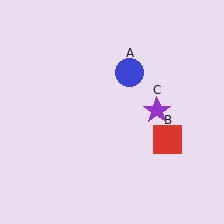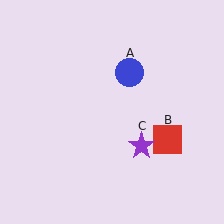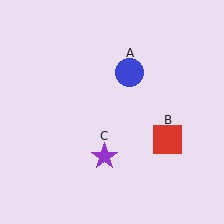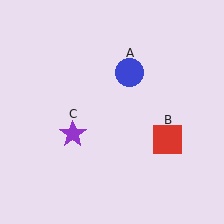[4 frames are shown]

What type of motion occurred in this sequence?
The purple star (object C) rotated clockwise around the center of the scene.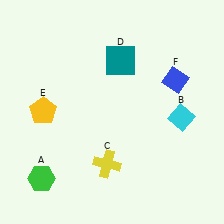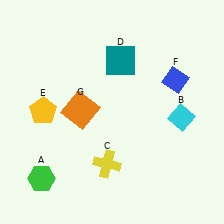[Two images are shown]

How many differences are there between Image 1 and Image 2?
There is 1 difference between the two images.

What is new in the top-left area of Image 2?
An orange square (G) was added in the top-left area of Image 2.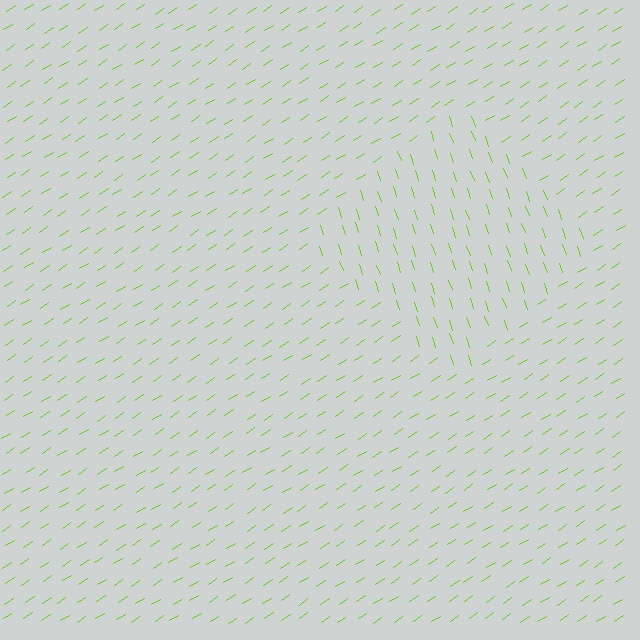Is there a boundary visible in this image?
Yes, there is a texture boundary formed by a change in line orientation.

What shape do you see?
I see a diamond.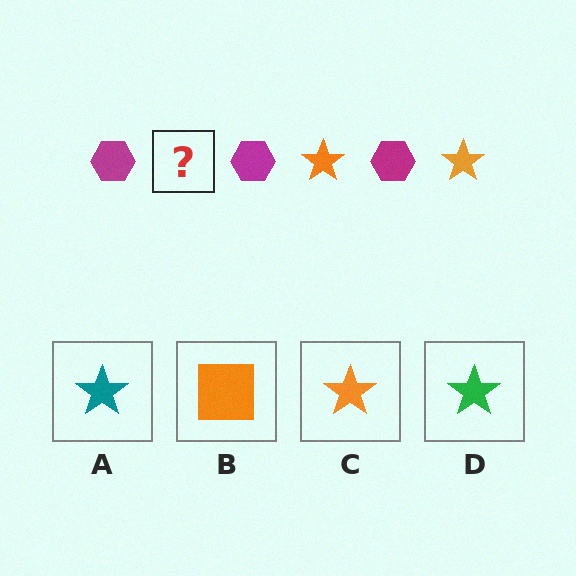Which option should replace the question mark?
Option C.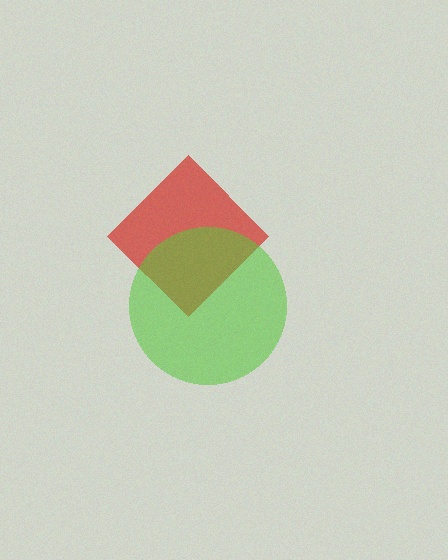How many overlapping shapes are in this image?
There are 2 overlapping shapes in the image.